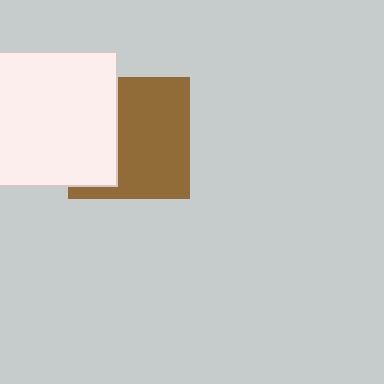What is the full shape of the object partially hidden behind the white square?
The partially hidden object is a brown square.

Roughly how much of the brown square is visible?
About half of it is visible (roughly 63%).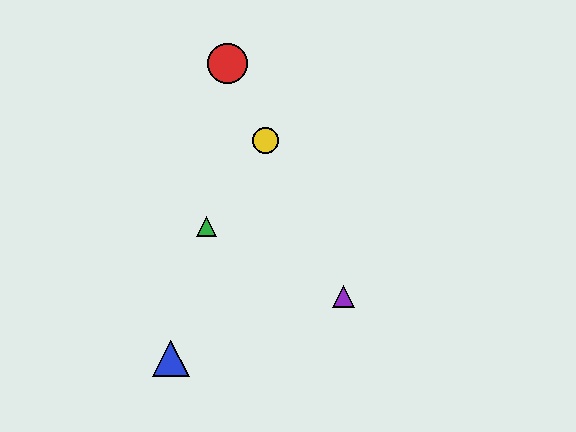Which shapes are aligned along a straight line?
The red circle, the yellow circle, the purple triangle are aligned along a straight line.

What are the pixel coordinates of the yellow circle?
The yellow circle is at (266, 140).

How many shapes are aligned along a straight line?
3 shapes (the red circle, the yellow circle, the purple triangle) are aligned along a straight line.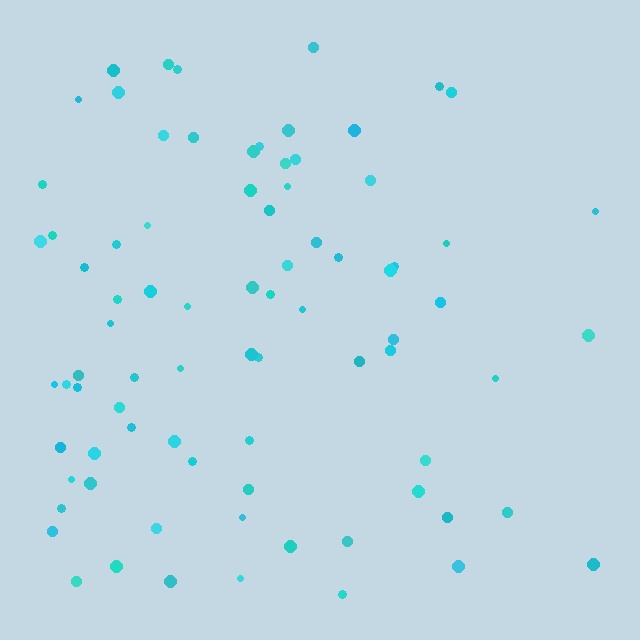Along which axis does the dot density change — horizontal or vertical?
Horizontal.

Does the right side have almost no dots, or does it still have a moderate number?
Still a moderate number, just noticeably fewer than the left.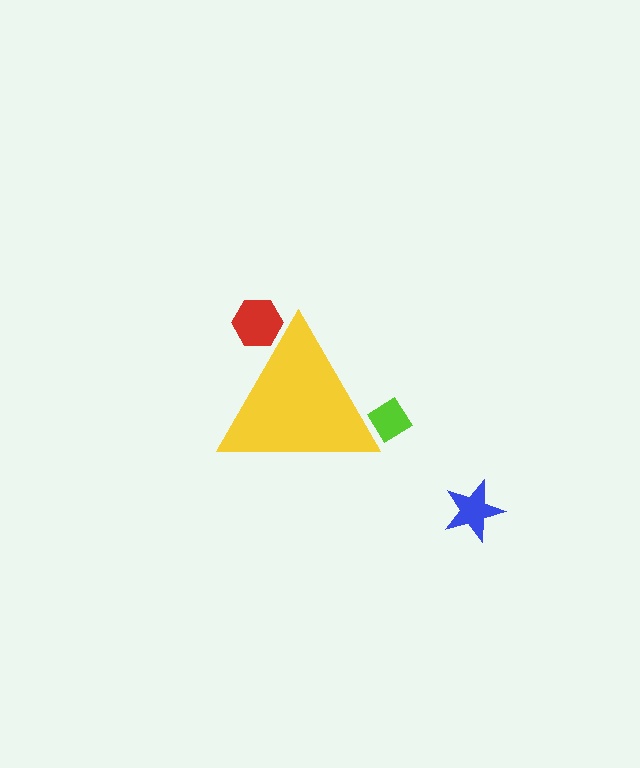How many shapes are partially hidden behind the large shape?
2 shapes are partially hidden.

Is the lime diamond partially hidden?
Yes, the lime diamond is partially hidden behind the yellow triangle.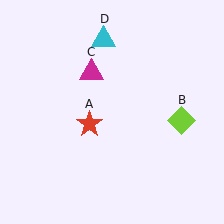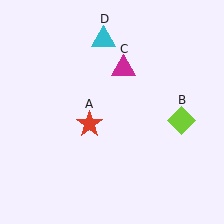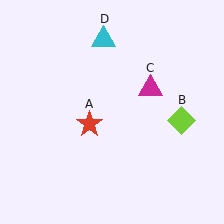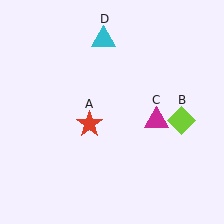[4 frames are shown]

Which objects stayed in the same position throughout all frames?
Red star (object A) and lime diamond (object B) and cyan triangle (object D) remained stationary.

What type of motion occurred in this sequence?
The magenta triangle (object C) rotated clockwise around the center of the scene.